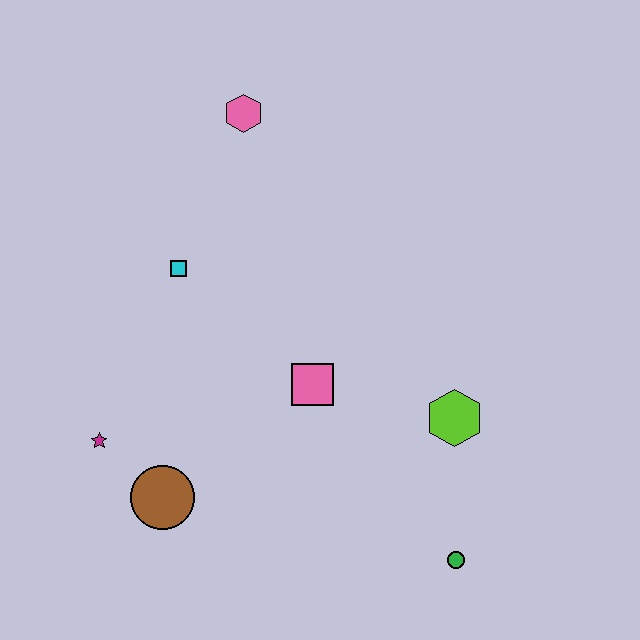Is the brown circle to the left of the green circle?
Yes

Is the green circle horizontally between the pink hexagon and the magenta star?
No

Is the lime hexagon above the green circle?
Yes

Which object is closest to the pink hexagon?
The cyan square is closest to the pink hexagon.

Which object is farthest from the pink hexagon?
The green circle is farthest from the pink hexagon.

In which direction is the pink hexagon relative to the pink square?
The pink hexagon is above the pink square.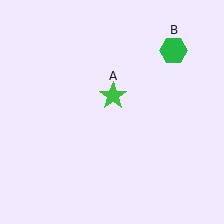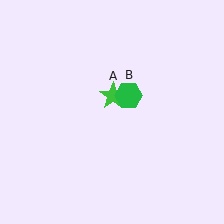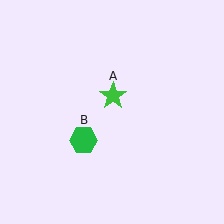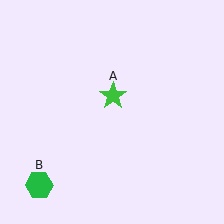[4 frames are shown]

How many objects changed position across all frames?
1 object changed position: green hexagon (object B).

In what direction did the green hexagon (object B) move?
The green hexagon (object B) moved down and to the left.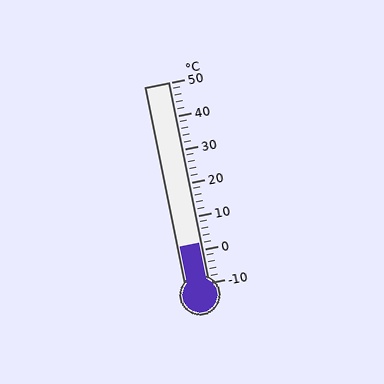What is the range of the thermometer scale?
The thermometer scale ranges from -10°C to 50°C.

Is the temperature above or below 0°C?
The temperature is above 0°C.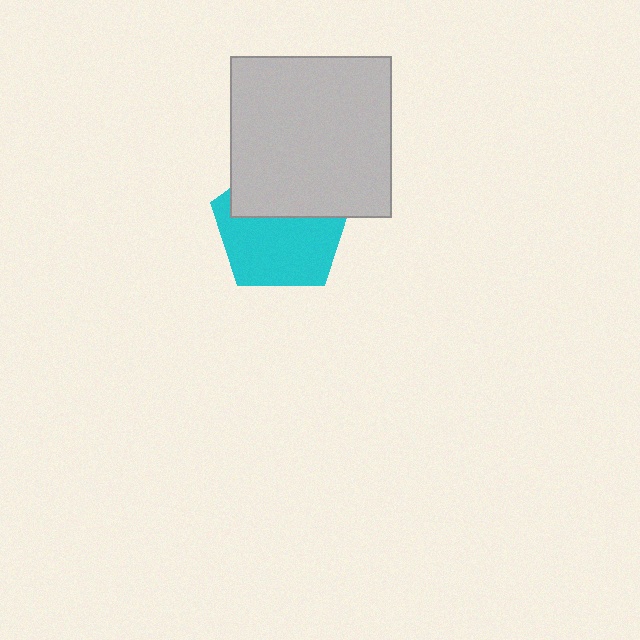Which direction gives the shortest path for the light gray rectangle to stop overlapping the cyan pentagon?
Moving up gives the shortest separation.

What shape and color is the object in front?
The object in front is a light gray rectangle.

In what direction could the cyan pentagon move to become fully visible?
The cyan pentagon could move down. That would shift it out from behind the light gray rectangle entirely.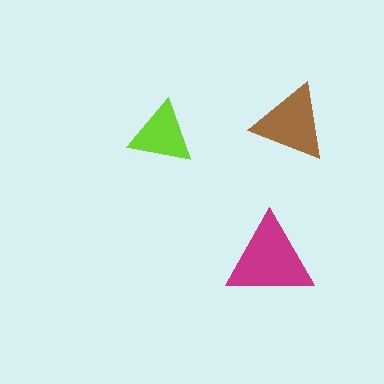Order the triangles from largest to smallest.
the magenta one, the brown one, the lime one.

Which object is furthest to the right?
The brown triangle is rightmost.